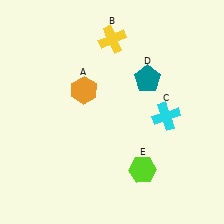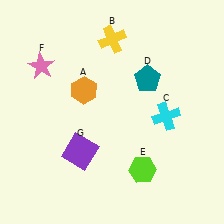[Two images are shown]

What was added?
A pink star (F), a purple square (G) were added in Image 2.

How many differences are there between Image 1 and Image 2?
There are 2 differences between the two images.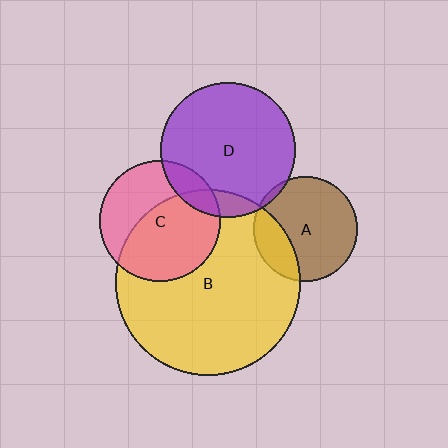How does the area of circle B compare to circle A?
Approximately 3.1 times.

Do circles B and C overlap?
Yes.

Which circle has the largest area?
Circle B (yellow).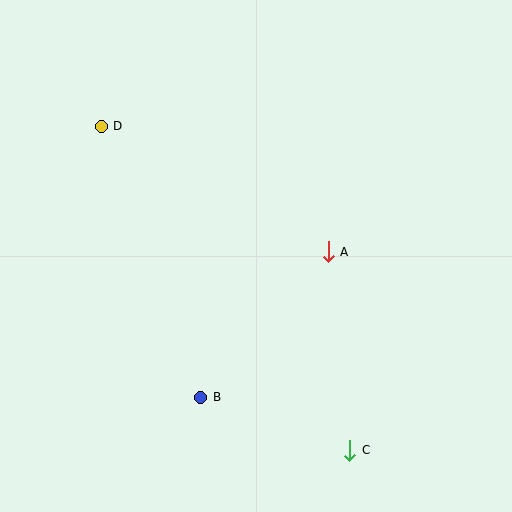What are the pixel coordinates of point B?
Point B is at (201, 397).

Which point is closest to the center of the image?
Point A at (328, 252) is closest to the center.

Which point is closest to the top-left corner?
Point D is closest to the top-left corner.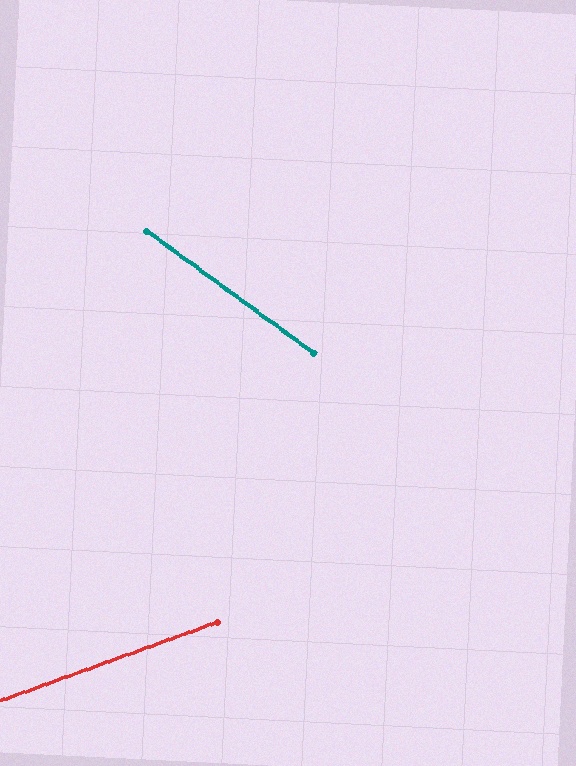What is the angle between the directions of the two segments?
Approximately 56 degrees.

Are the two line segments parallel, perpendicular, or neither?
Neither parallel nor perpendicular — they differ by about 56°.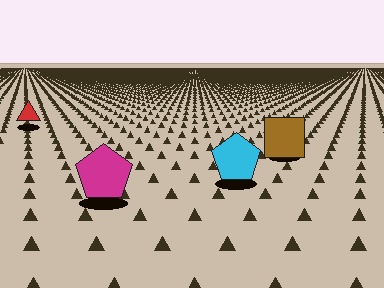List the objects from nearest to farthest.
From nearest to farthest: the magenta pentagon, the cyan pentagon, the brown square, the red triangle.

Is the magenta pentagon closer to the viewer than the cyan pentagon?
Yes. The magenta pentagon is closer — you can tell from the texture gradient: the ground texture is coarser near it.